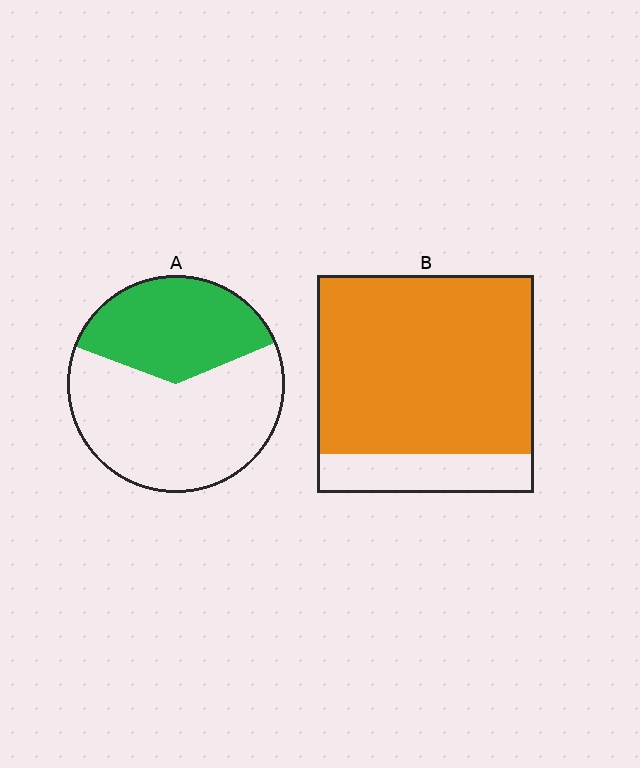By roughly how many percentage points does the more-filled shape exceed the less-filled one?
By roughly 45 percentage points (B over A).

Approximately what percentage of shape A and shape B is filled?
A is approximately 40% and B is approximately 80%.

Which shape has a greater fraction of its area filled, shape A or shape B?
Shape B.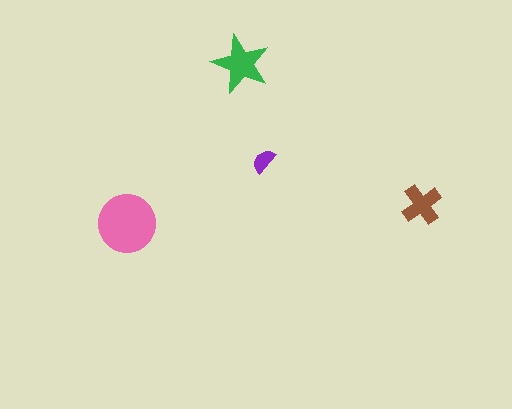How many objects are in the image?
There are 4 objects in the image.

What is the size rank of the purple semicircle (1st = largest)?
4th.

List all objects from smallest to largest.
The purple semicircle, the brown cross, the green star, the pink circle.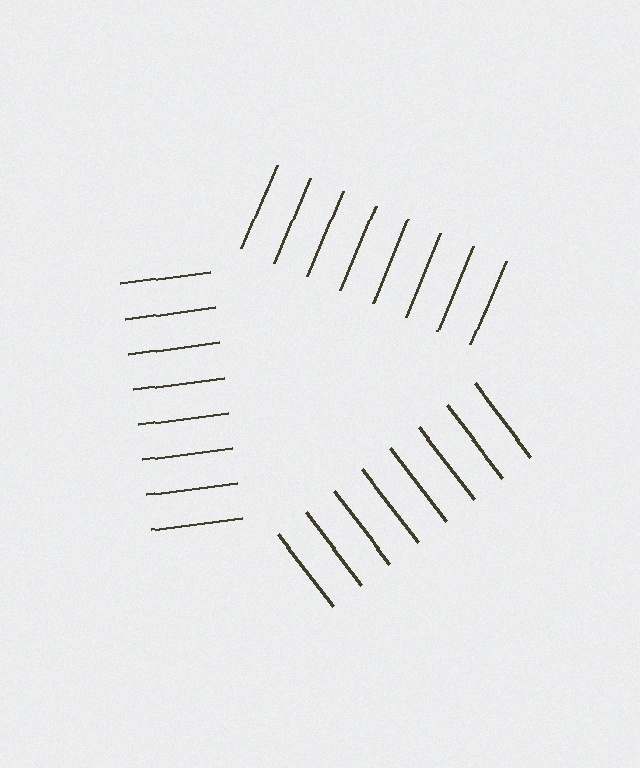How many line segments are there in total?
24 — 8 along each of the 3 edges.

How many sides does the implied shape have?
3 sides — the line-ends trace a triangle.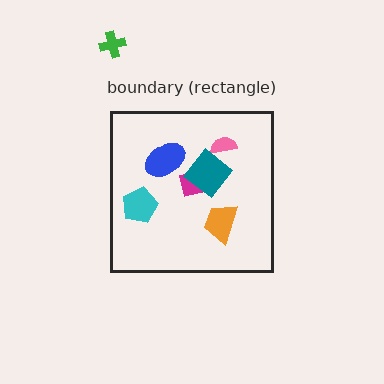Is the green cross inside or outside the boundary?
Outside.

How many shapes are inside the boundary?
6 inside, 1 outside.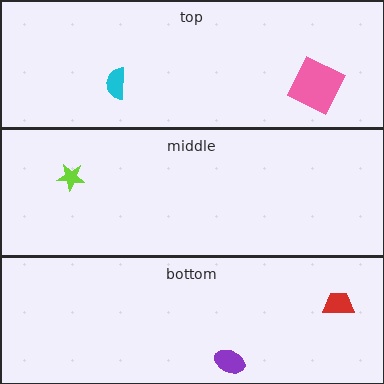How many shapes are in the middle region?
1.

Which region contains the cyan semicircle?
The top region.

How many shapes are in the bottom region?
2.